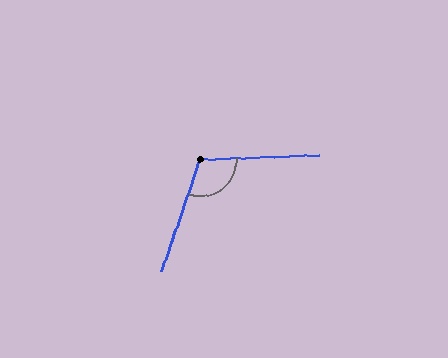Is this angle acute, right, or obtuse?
It is obtuse.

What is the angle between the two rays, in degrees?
Approximately 111 degrees.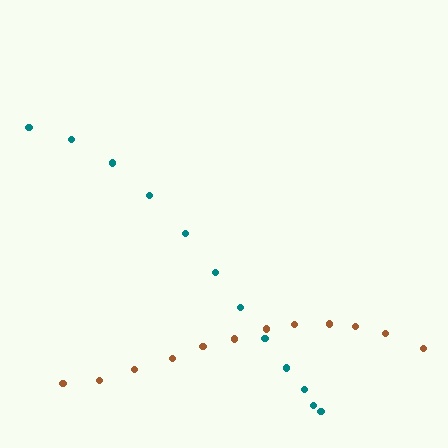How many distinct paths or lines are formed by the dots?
There are 2 distinct paths.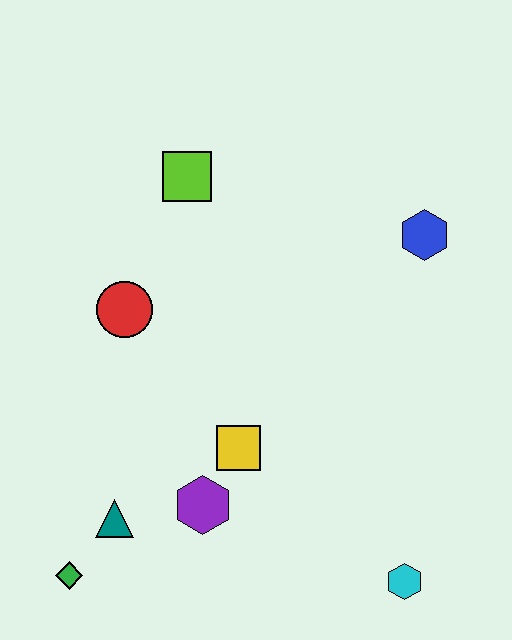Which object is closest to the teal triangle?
The green diamond is closest to the teal triangle.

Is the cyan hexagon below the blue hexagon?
Yes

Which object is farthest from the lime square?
The cyan hexagon is farthest from the lime square.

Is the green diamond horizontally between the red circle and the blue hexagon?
No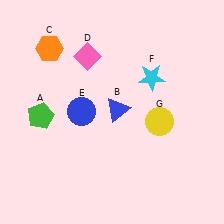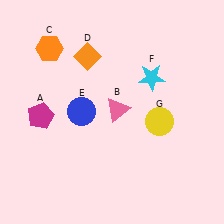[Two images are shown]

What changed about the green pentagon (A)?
In Image 1, A is green. In Image 2, it changed to magenta.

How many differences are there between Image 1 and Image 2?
There are 3 differences between the two images.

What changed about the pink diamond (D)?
In Image 1, D is pink. In Image 2, it changed to orange.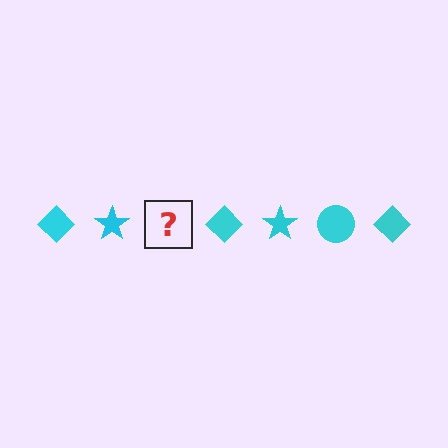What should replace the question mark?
The question mark should be replaced with a cyan circle.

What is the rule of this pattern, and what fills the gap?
The rule is that the pattern cycles through diamond, star, circle shapes in cyan. The gap should be filled with a cyan circle.